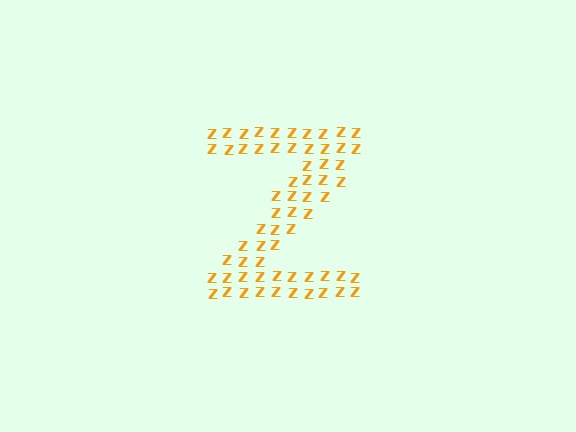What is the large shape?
The large shape is the letter Z.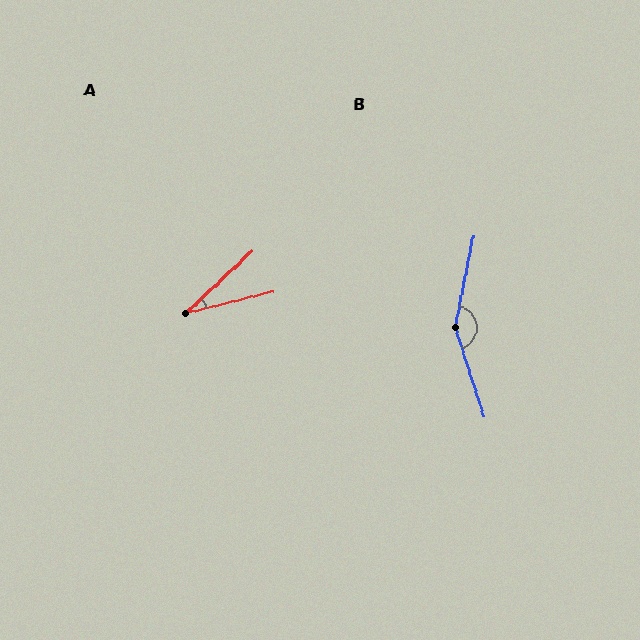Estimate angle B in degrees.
Approximately 151 degrees.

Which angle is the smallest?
A, at approximately 29 degrees.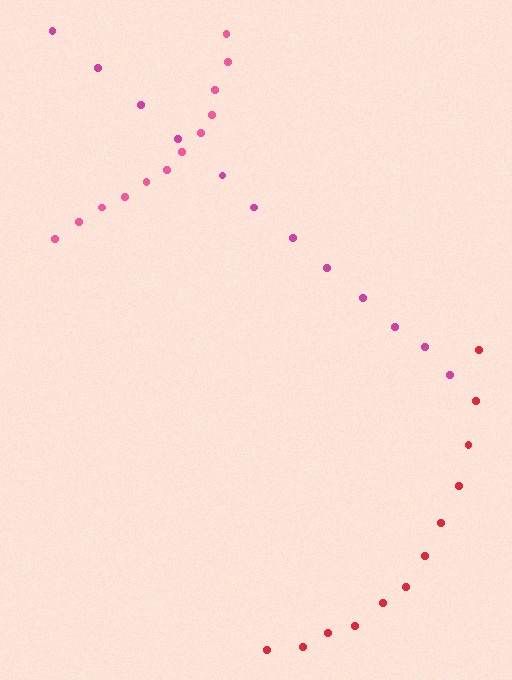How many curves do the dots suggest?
There are 3 distinct paths.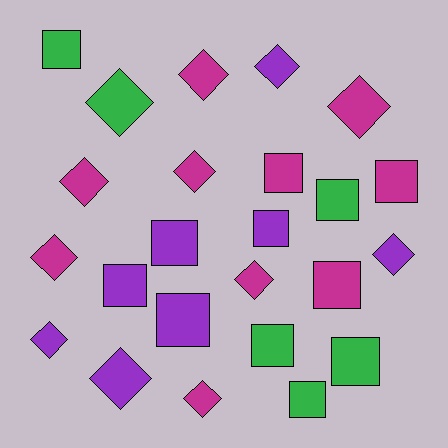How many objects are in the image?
There are 24 objects.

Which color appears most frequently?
Magenta, with 10 objects.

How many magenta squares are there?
There are 3 magenta squares.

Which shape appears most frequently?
Diamond, with 12 objects.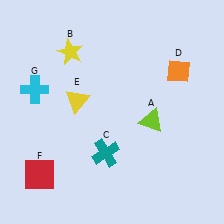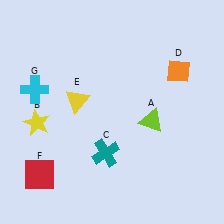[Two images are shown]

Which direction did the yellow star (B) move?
The yellow star (B) moved down.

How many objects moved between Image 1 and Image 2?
1 object moved between the two images.